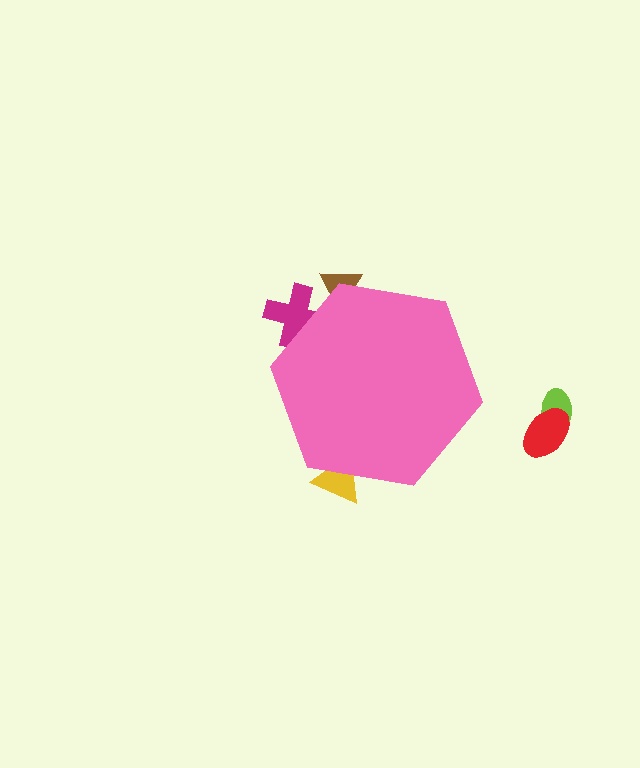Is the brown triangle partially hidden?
Yes, the brown triangle is partially hidden behind the pink hexagon.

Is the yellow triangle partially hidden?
Yes, the yellow triangle is partially hidden behind the pink hexagon.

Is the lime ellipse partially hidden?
No, the lime ellipse is fully visible.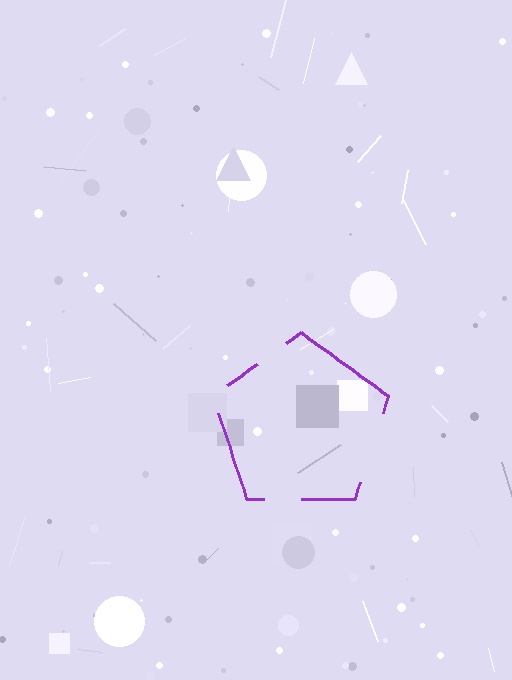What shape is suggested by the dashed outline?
The dashed outline suggests a pentagon.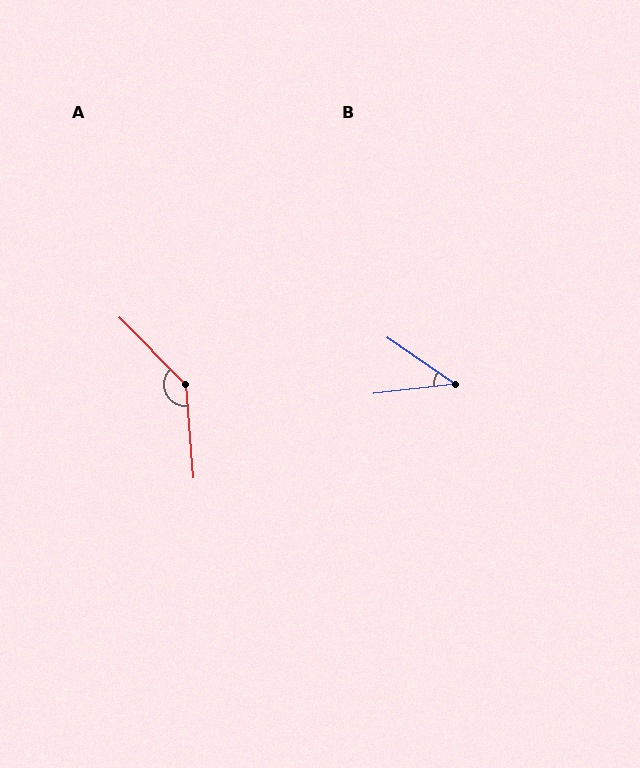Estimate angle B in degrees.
Approximately 41 degrees.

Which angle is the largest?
A, at approximately 140 degrees.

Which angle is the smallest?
B, at approximately 41 degrees.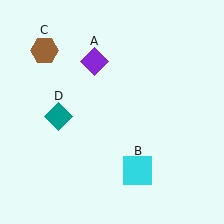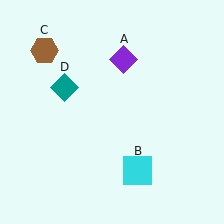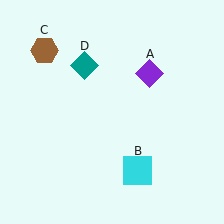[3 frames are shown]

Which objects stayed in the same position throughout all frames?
Cyan square (object B) and brown hexagon (object C) remained stationary.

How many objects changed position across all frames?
2 objects changed position: purple diamond (object A), teal diamond (object D).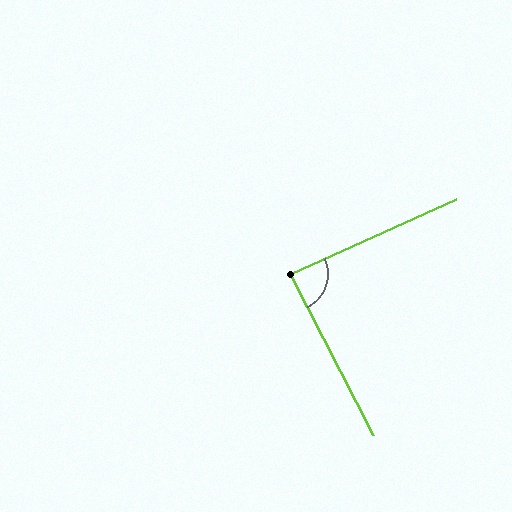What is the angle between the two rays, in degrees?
Approximately 87 degrees.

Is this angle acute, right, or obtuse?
It is approximately a right angle.